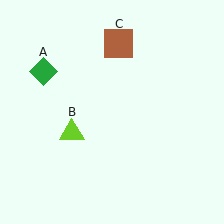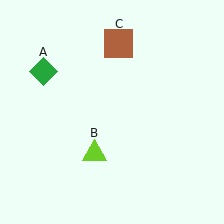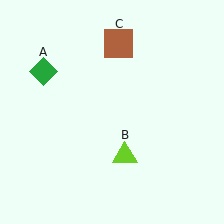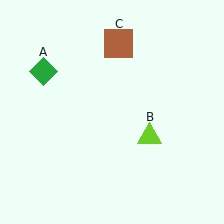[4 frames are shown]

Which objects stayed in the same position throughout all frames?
Green diamond (object A) and brown square (object C) remained stationary.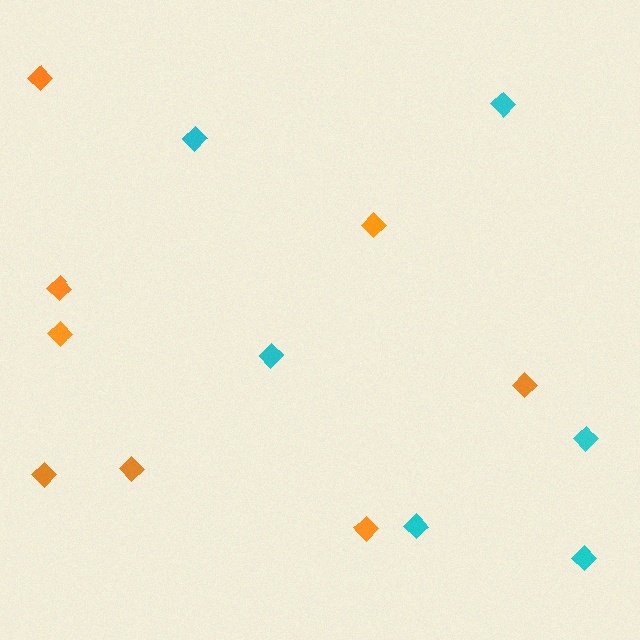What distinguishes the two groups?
There are 2 groups: one group of cyan diamonds (6) and one group of orange diamonds (8).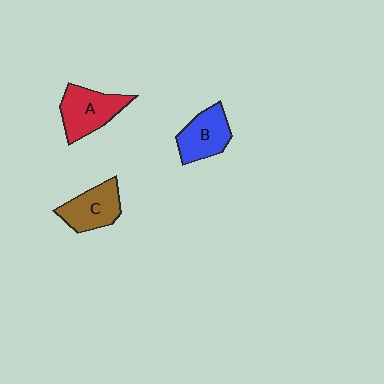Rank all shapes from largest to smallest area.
From largest to smallest: A (red), C (brown), B (blue).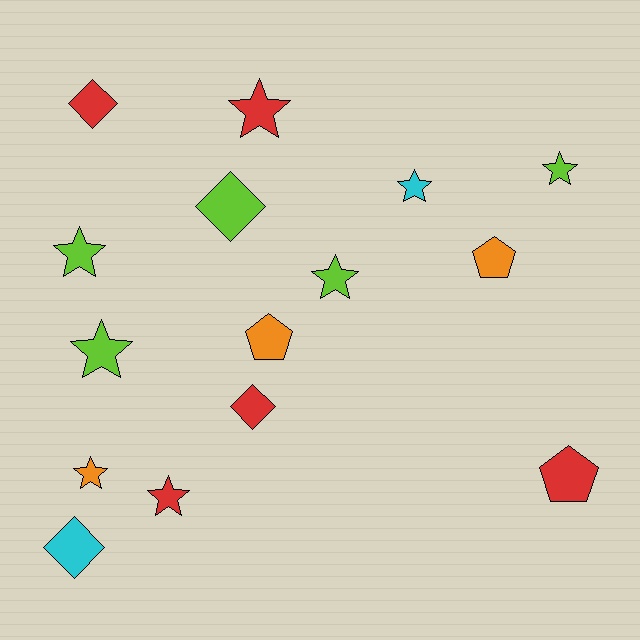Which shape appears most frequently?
Star, with 8 objects.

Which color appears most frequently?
Lime, with 5 objects.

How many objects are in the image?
There are 15 objects.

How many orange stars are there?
There is 1 orange star.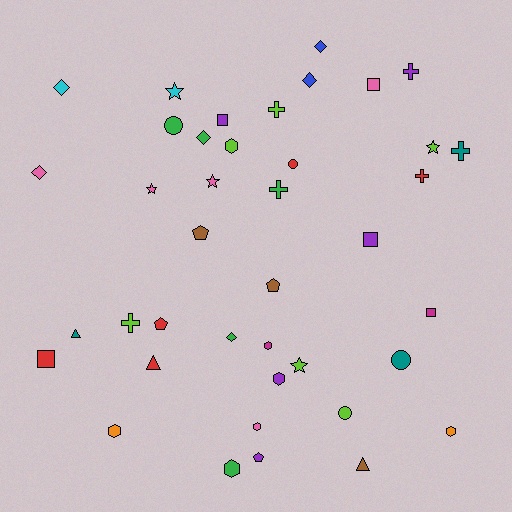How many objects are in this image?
There are 40 objects.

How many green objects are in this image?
There are 5 green objects.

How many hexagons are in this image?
There are 7 hexagons.